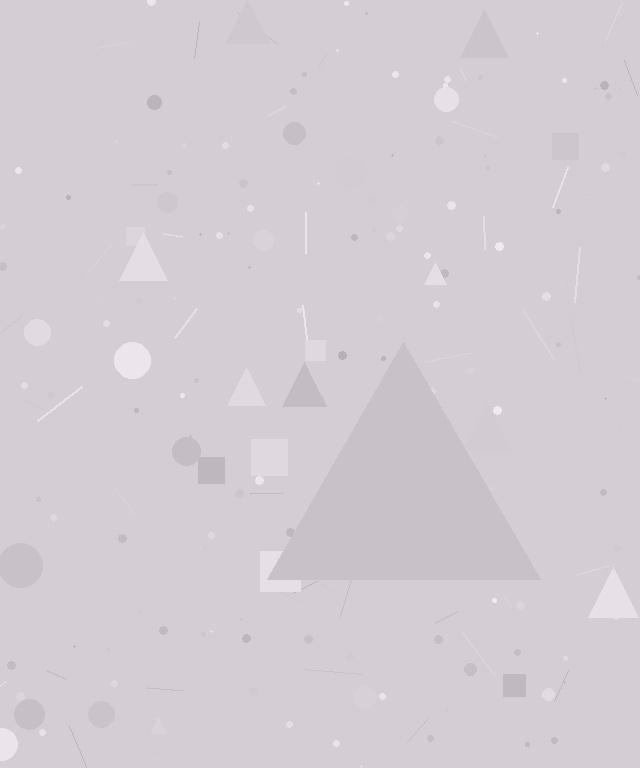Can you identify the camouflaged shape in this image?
The camouflaged shape is a triangle.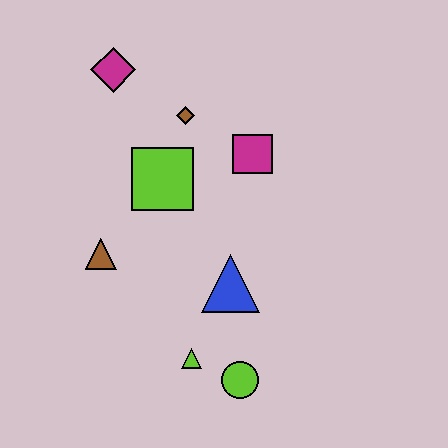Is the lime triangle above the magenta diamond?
No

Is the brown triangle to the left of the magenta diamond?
Yes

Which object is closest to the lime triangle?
The lime circle is closest to the lime triangle.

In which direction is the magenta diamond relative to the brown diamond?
The magenta diamond is to the left of the brown diamond.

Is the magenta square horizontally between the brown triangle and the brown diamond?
No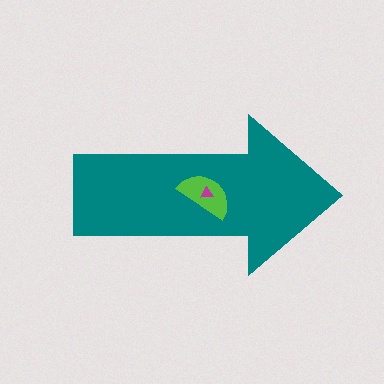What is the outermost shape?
The teal arrow.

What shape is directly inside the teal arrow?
The lime semicircle.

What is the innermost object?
The magenta triangle.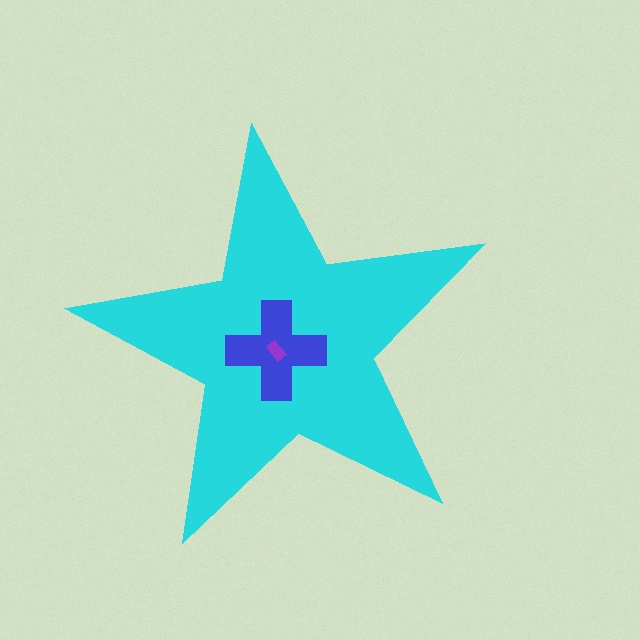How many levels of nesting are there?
3.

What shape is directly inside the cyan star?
The blue cross.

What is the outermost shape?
The cyan star.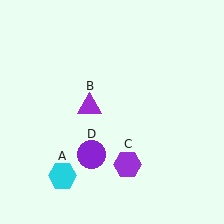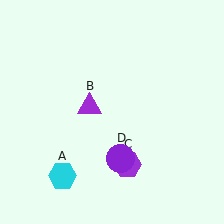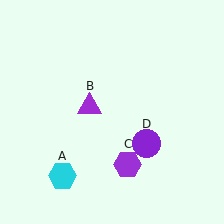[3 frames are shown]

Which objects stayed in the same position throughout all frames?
Cyan hexagon (object A) and purple triangle (object B) and purple hexagon (object C) remained stationary.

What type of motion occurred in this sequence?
The purple circle (object D) rotated counterclockwise around the center of the scene.